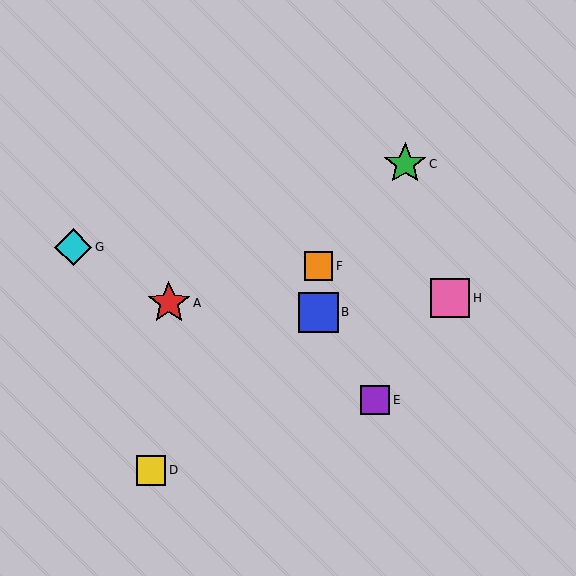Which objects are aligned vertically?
Objects B, F are aligned vertically.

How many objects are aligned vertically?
2 objects (B, F) are aligned vertically.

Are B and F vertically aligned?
Yes, both are at x≈319.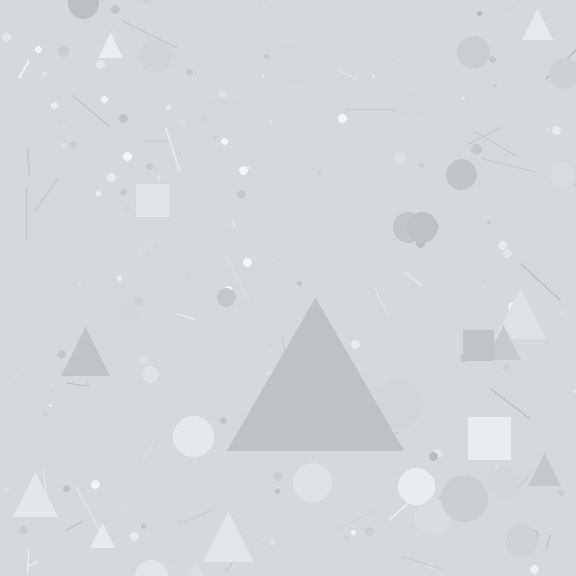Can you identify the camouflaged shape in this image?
The camouflaged shape is a triangle.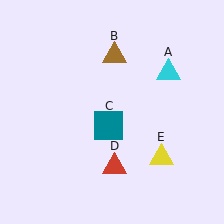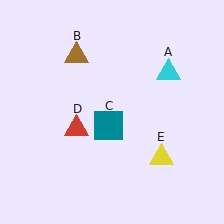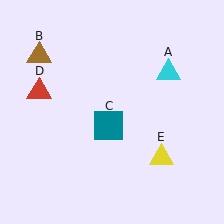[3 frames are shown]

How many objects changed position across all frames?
2 objects changed position: brown triangle (object B), red triangle (object D).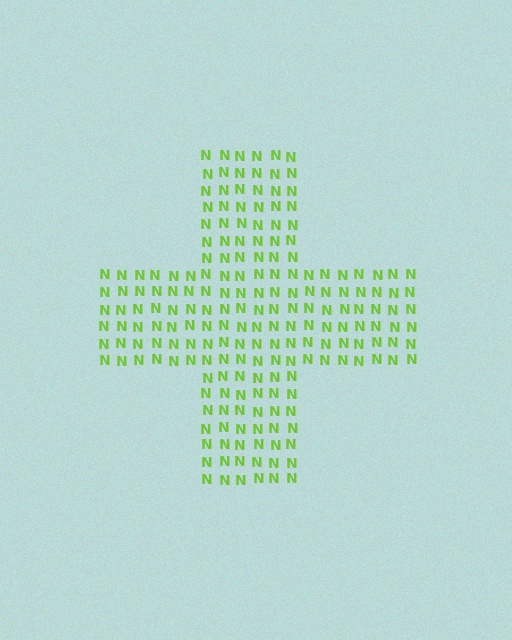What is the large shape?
The large shape is a cross.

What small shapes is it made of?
It is made of small letter N's.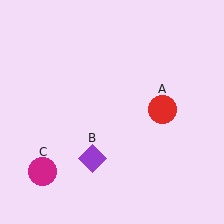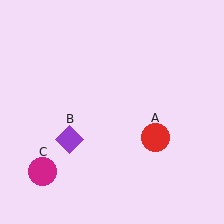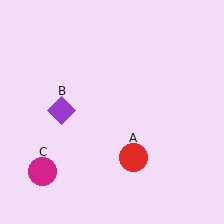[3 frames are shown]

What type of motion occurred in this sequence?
The red circle (object A), purple diamond (object B) rotated clockwise around the center of the scene.